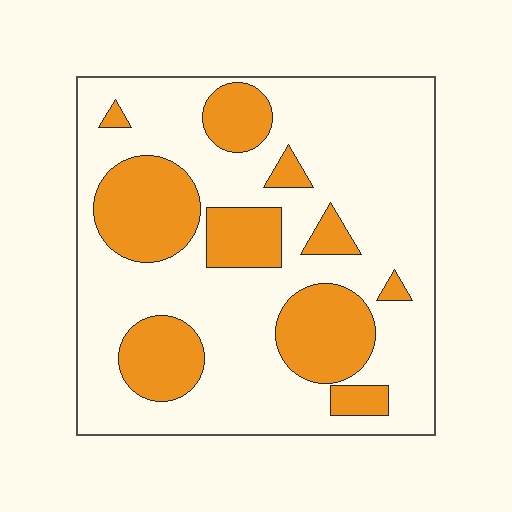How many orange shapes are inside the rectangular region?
10.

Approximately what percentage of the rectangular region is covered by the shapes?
Approximately 30%.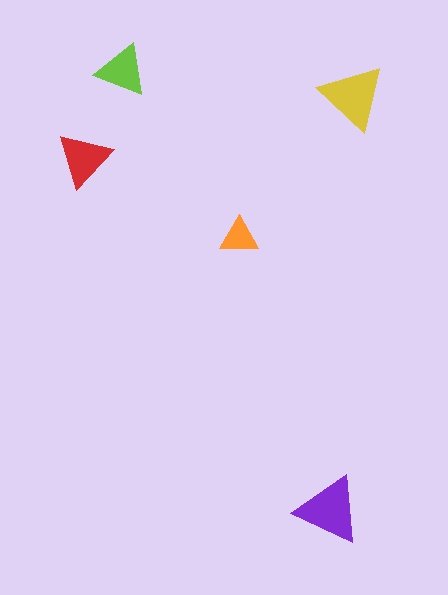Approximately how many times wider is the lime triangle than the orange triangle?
About 1.5 times wider.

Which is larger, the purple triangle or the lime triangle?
The purple one.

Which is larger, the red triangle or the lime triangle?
The red one.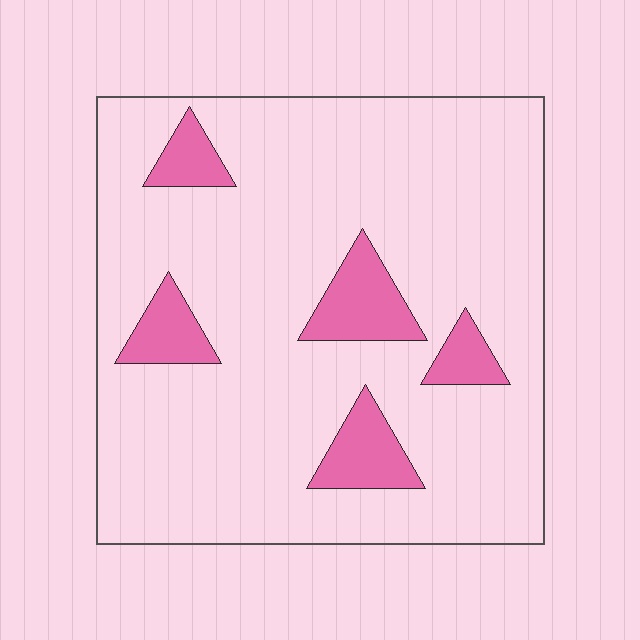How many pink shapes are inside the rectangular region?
5.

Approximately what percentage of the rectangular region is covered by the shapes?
Approximately 15%.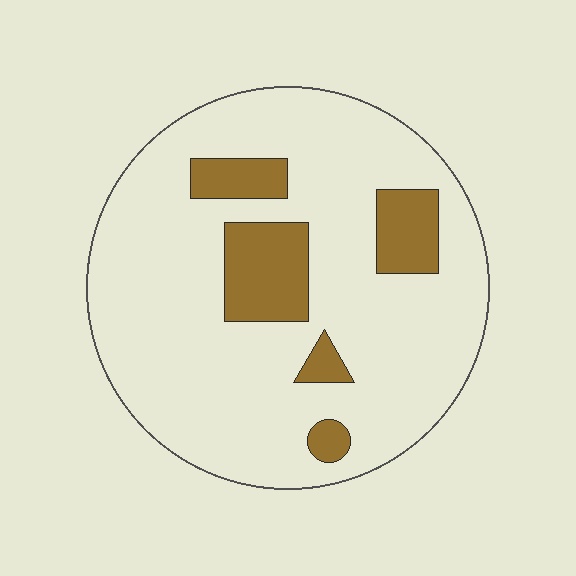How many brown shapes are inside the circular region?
5.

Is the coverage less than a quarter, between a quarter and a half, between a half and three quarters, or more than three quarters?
Less than a quarter.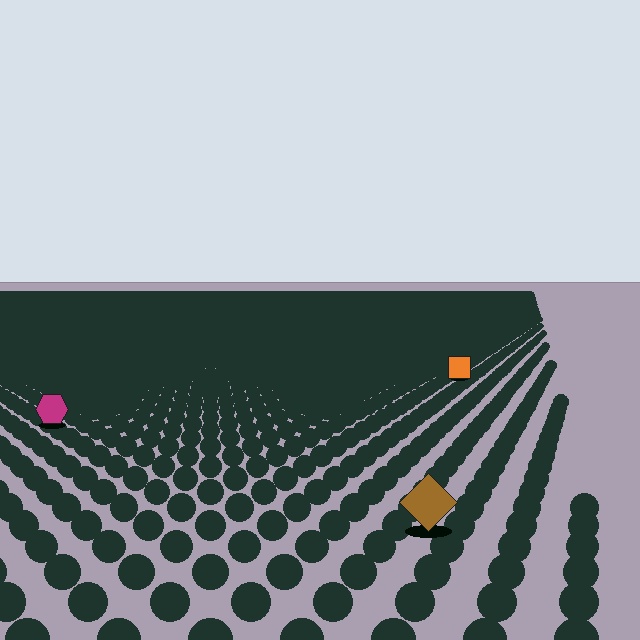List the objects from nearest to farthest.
From nearest to farthest: the brown diamond, the magenta hexagon, the orange square.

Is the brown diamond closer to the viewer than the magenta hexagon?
Yes. The brown diamond is closer — you can tell from the texture gradient: the ground texture is coarser near it.